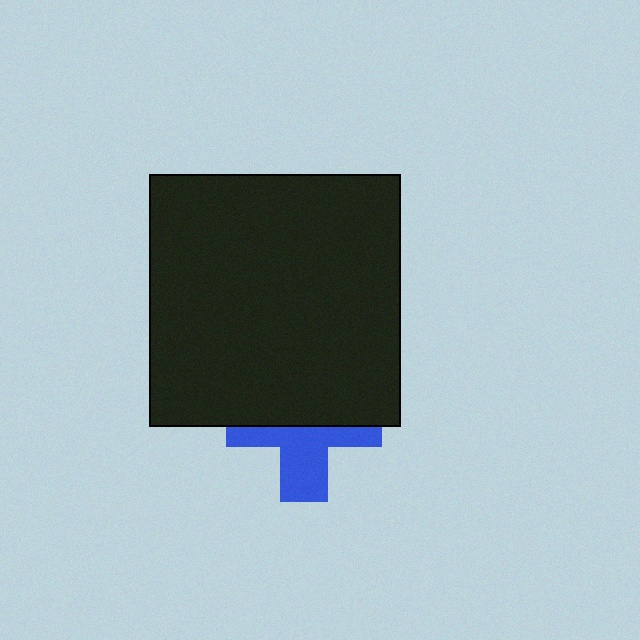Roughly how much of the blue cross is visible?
About half of it is visible (roughly 45%).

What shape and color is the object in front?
The object in front is a black square.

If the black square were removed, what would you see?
You would see the complete blue cross.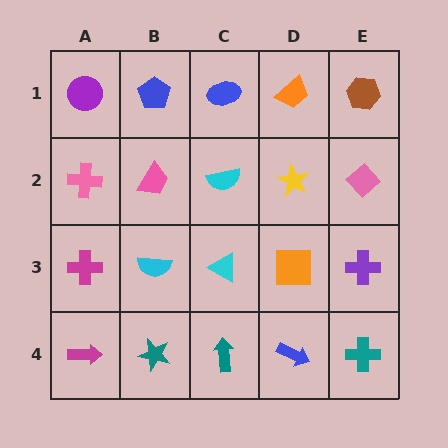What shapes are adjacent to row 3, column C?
A cyan semicircle (row 2, column C), a teal arrow (row 4, column C), a cyan semicircle (row 3, column B), an orange square (row 3, column D).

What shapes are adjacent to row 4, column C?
A cyan triangle (row 3, column C), a teal star (row 4, column B), a blue arrow (row 4, column D).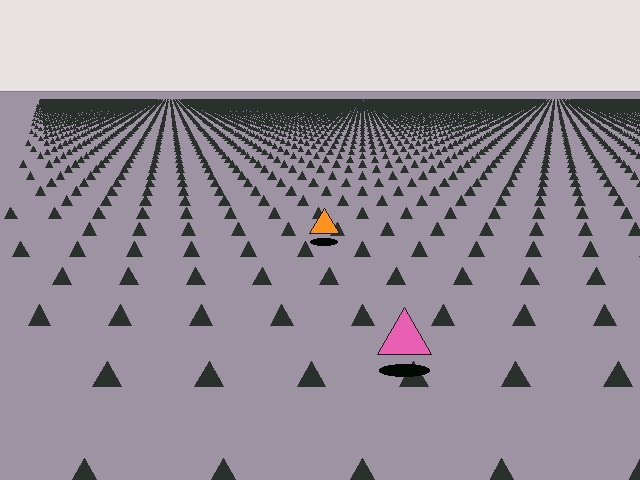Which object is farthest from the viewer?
The orange triangle is farthest from the viewer. It appears smaller and the ground texture around it is denser.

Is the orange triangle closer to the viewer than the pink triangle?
No. The pink triangle is closer — you can tell from the texture gradient: the ground texture is coarser near it.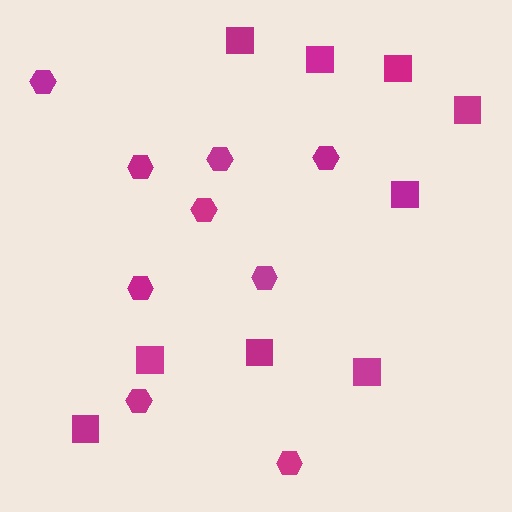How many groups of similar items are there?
There are 2 groups: one group of squares (9) and one group of hexagons (9).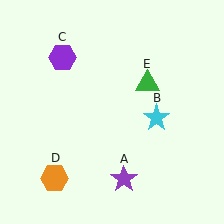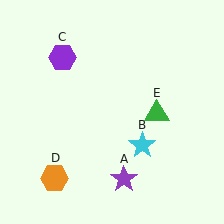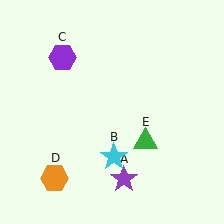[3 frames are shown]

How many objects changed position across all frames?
2 objects changed position: cyan star (object B), green triangle (object E).